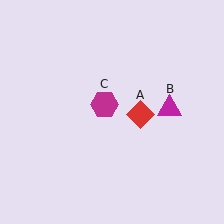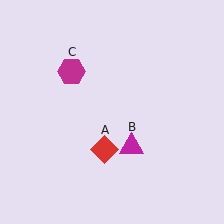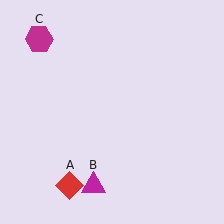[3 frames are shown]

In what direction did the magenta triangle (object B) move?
The magenta triangle (object B) moved down and to the left.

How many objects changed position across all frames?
3 objects changed position: red diamond (object A), magenta triangle (object B), magenta hexagon (object C).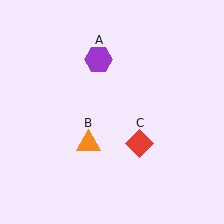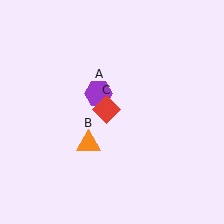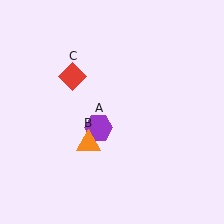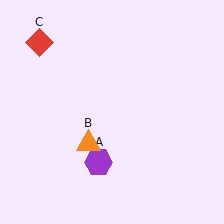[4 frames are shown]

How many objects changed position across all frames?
2 objects changed position: purple hexagon (object A), red diamond (object C).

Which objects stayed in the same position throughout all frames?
Orange triangle (object B) remained stationary.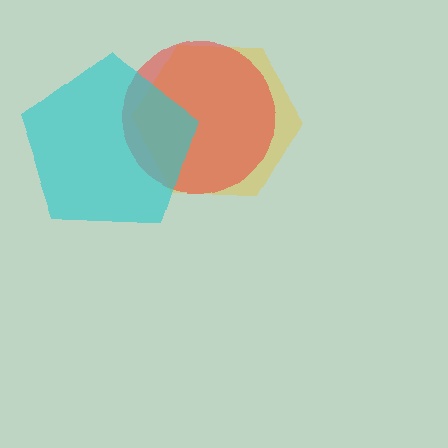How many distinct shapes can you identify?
There are 3 distinct shapes: a yellow hexagon, a red circle, a cyan pentagon.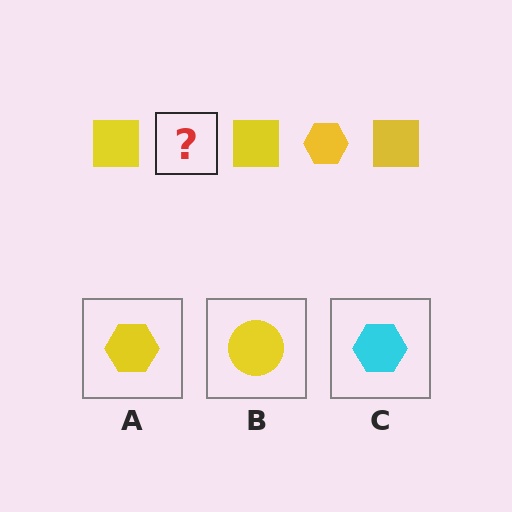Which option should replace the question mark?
Option A.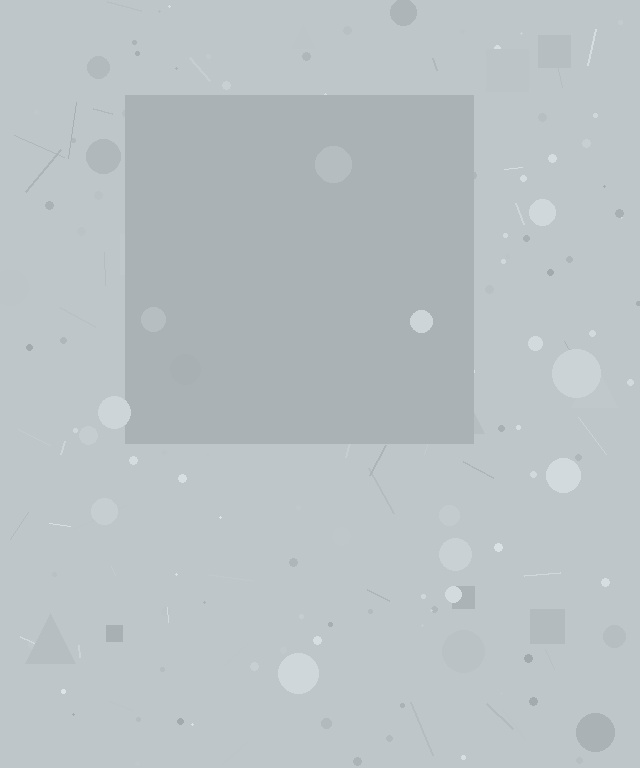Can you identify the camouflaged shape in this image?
The camouflaged shape is a square.